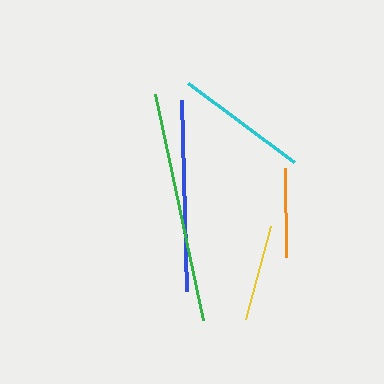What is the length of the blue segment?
The blue segment is approximately 191 pixels long.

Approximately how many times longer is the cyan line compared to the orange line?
The cyan line is approximately 1.5 times the length of the orange line.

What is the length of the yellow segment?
The yellow segment is approximately 96 pixels long.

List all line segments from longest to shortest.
From longest to shortest: green, blue, cyan, yellow, orange.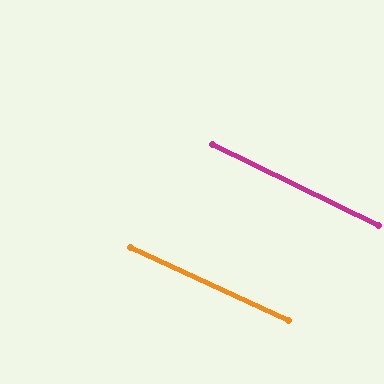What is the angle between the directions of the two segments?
Approximately 1 degree.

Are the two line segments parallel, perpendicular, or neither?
Parallel — their directions differ by only 1.3°.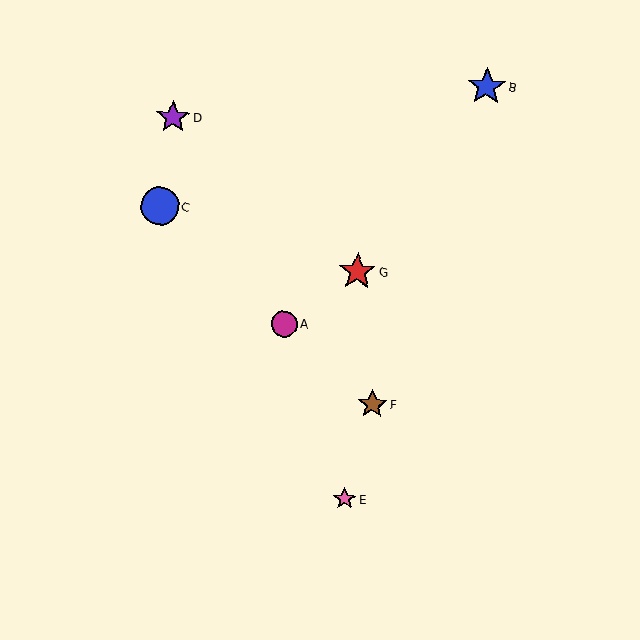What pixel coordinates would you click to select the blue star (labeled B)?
Click at (487, 87) to select the blue star B.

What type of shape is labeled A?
Shape A is a magenta circle.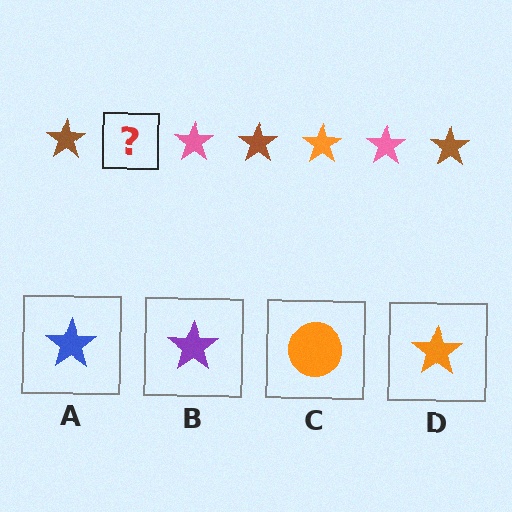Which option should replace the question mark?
Option D.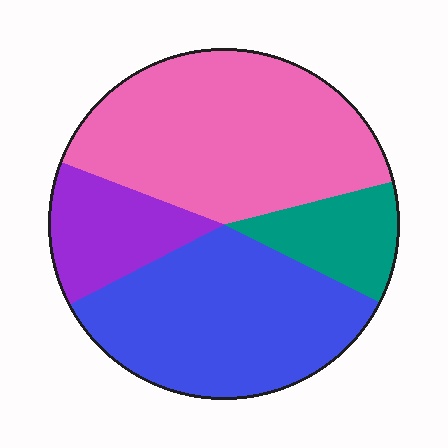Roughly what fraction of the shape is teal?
Teal takes up about one eighth (1/8) of the shape.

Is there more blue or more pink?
Pink.